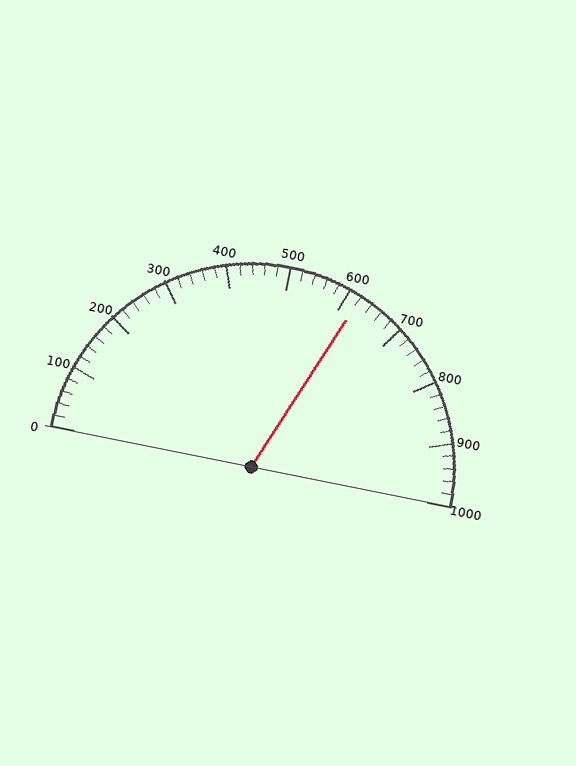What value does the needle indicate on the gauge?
The needle indicates approximately 620.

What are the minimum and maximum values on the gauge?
The gauge ranges from 0 to 1000.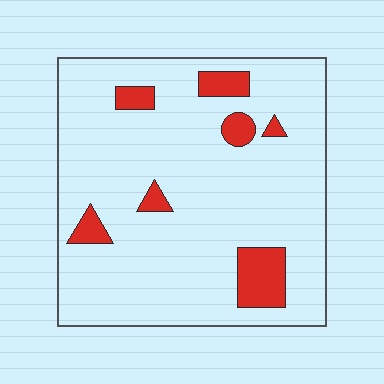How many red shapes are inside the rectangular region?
7.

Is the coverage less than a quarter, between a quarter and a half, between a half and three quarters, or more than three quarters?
Less than a quarter.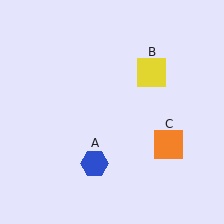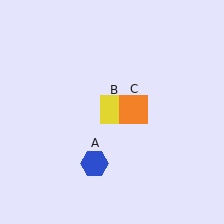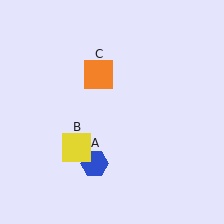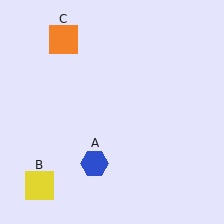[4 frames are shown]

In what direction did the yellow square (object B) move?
The yellow square (object B) moved down and to the left.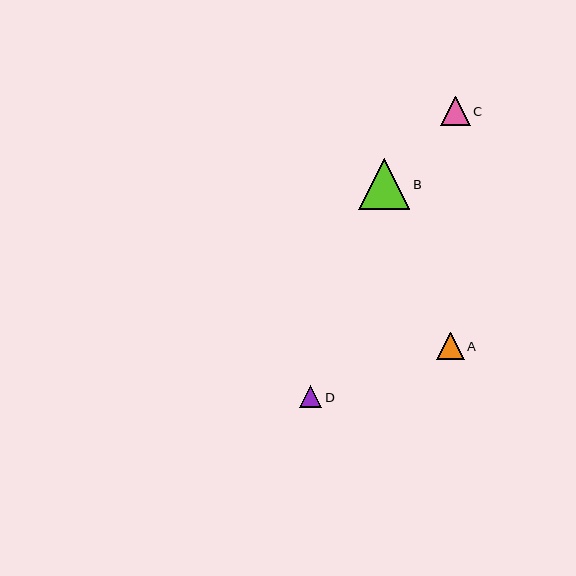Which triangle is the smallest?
Triangle D is the smallest with a size of approximately 22 pixels.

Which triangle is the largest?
Triangle B is the largest with a size of approximately 51 pixels.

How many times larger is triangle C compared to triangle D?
Triangle C is approximately 1.3 times the size of triangle D.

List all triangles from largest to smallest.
From largest to smallest: B, C, A, D.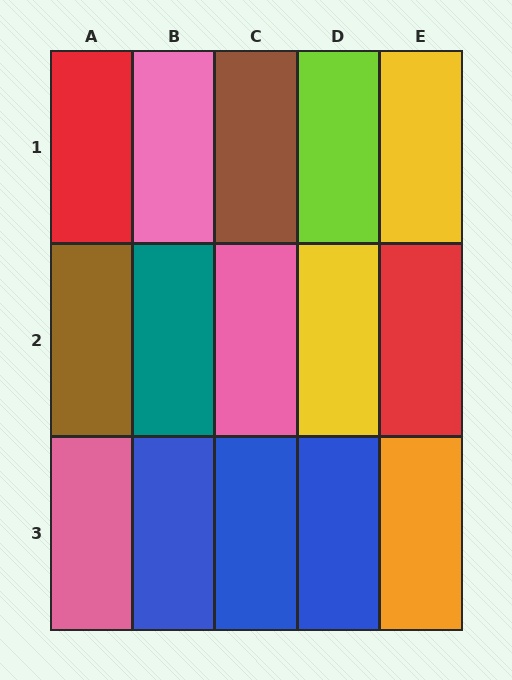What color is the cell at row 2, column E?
Red.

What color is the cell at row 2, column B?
Teal.